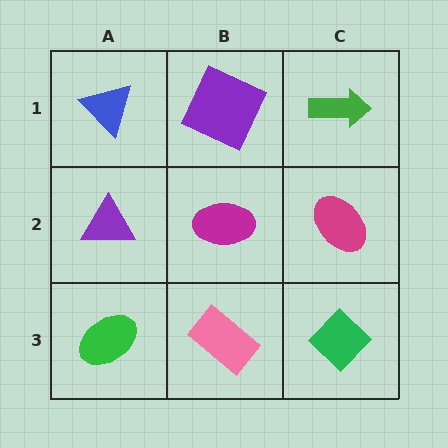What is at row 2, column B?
A magenta ellipse.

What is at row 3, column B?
A pink rectangle.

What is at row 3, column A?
A green ellipse.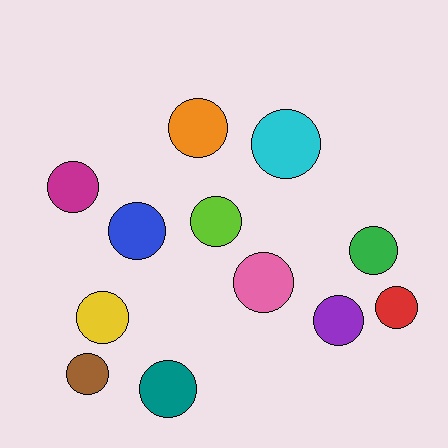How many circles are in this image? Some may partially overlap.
There are 12 circles.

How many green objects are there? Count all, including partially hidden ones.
There is 1 green object.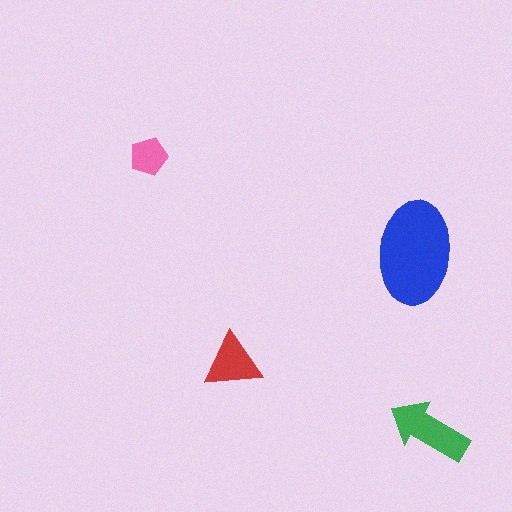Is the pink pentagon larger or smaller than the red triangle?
Smaller.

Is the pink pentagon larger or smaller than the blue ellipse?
Smaller.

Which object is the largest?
The blue ellipse.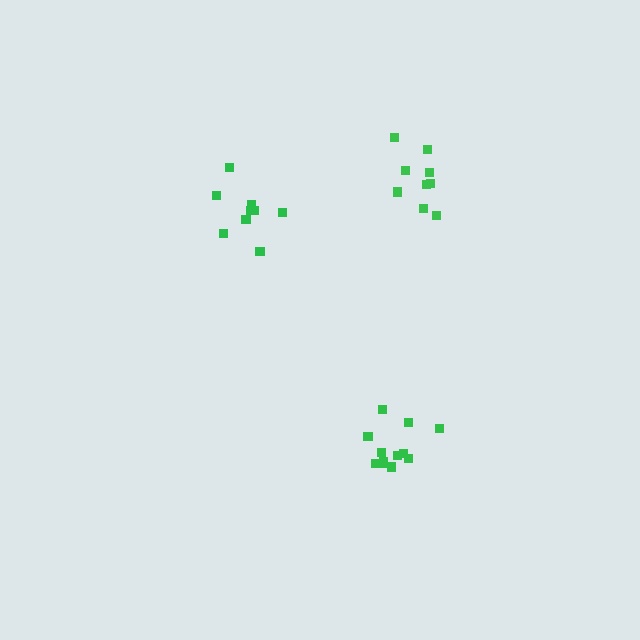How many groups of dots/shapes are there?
There are 3 groups.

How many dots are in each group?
Group 1: 10 dots, Group 2: 9 dots, Group 3: 12 dots (31 total).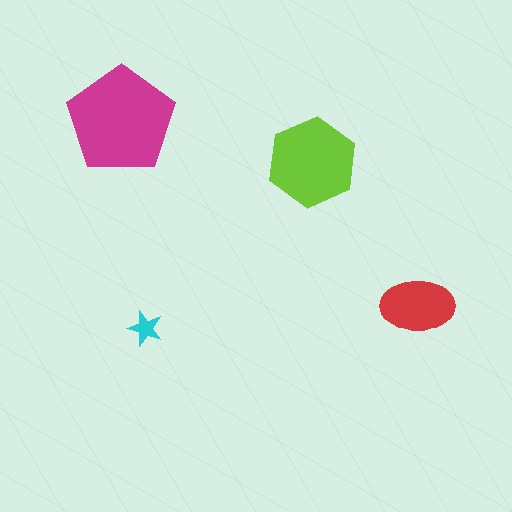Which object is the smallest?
The cyan star.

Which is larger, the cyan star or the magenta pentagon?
The magenta pentagon.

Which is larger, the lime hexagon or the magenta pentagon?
The magenta pentagon.